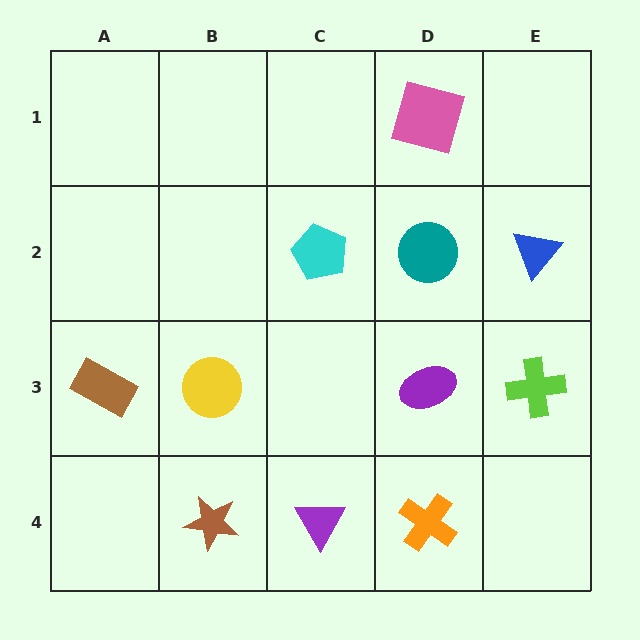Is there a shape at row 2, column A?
No, that cell is empty.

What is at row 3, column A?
A brown rectangle.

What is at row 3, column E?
A lime cross.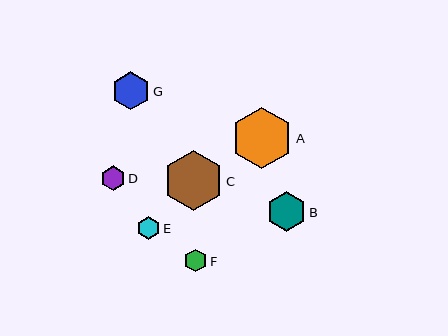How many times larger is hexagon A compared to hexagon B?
Hexagon A is approximately 1.6 times the size of hexagon B.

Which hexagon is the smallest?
Hexagon F is the smallest with a size of approximately 23 pixels.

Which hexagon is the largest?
Hexagon A is the largest with a size of approximately 62 pixels.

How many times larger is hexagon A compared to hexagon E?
Hexagon A is approximately 2.7 times the size of hexagon E.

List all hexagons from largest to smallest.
From largest to smallest: A, C, B, G, D, E, F.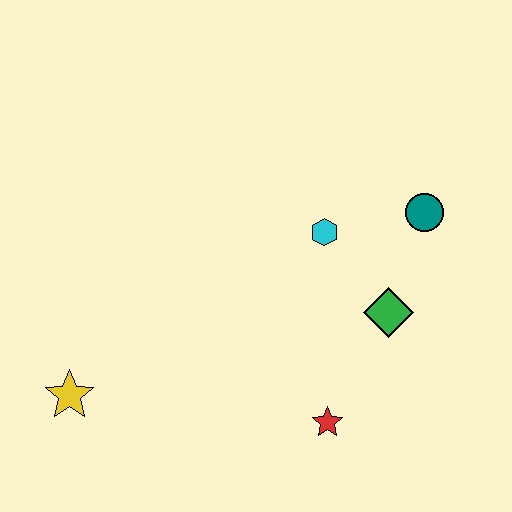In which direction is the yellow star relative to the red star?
The yellow star is to the left of the red star.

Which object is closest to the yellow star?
The red star is closest to the yellow star.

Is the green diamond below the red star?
No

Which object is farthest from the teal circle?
The yellow star is farthest from the teal circle.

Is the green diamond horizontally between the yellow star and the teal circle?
Yes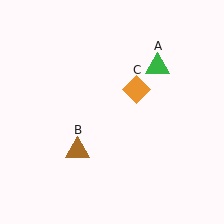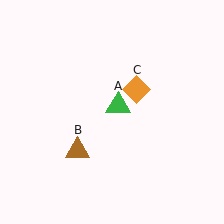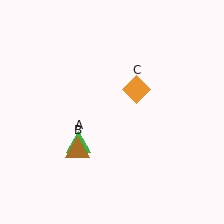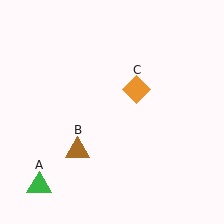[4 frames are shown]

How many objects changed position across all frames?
1 object changed position: green triangle (object A).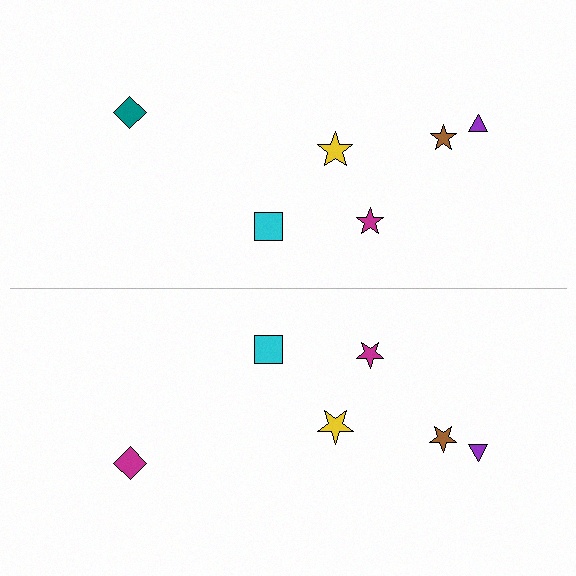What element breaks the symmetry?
The magenta diamond on the bottom side breaks the symmetry — its mirror counterpart is teal.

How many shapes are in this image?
There are 12 shapes in this image.